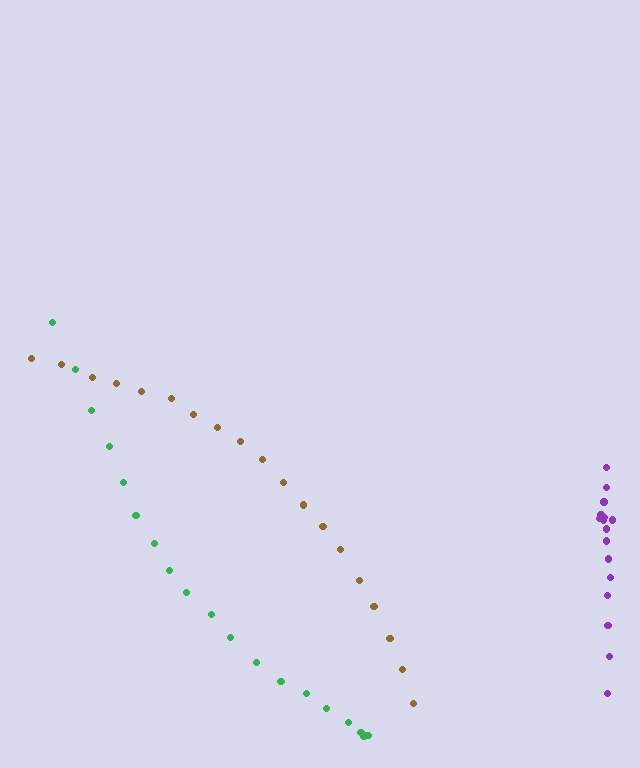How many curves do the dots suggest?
There are 3 distinct paths.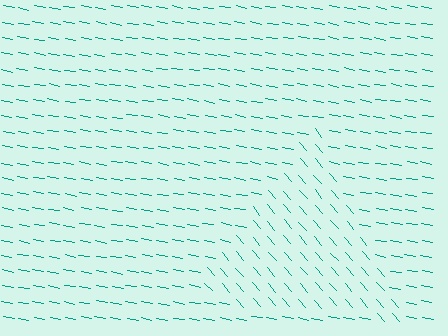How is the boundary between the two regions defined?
The boundary is defined purely by a change in line orientation (approximately 38 degrees difference). All lines are the same color and thickness.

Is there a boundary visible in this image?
Yes, there is a texture boundary formed by a change in line orientation.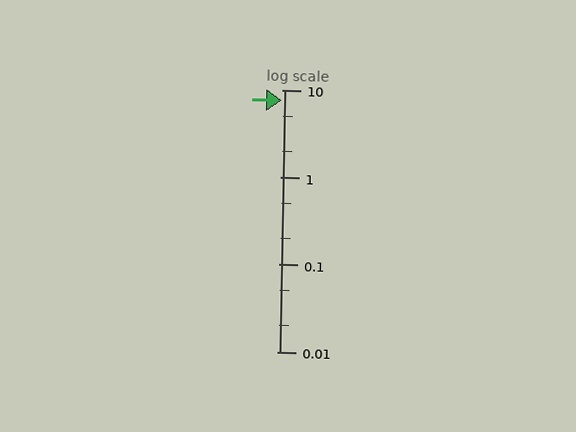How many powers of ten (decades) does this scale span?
The scale spans 3 decades, from 0.01 to 10.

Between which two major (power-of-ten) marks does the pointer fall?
The pointer is between 1 and 10.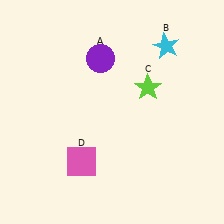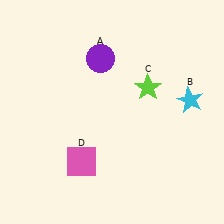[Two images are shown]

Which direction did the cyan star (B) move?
The cyan star (B) moved down.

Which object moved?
The cyan star (B) moved down.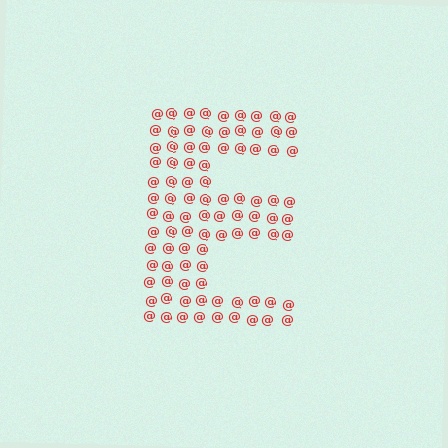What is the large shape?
The large shape is the letter E.